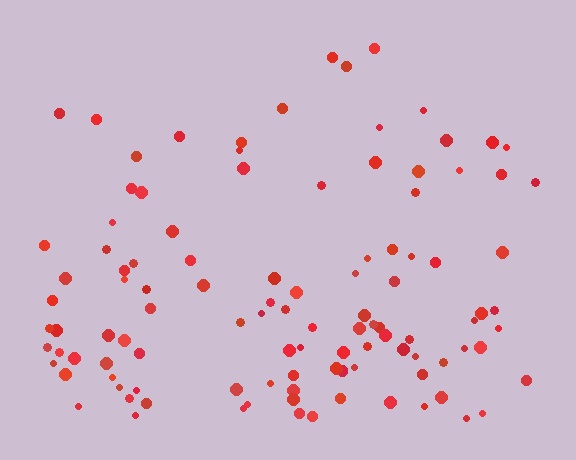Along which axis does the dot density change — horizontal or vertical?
Vertical.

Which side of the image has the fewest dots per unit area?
The top.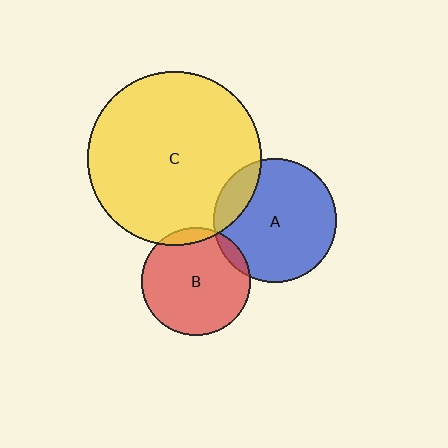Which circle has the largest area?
Circle C (yellow).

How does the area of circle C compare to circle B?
Approximately 2.6 times.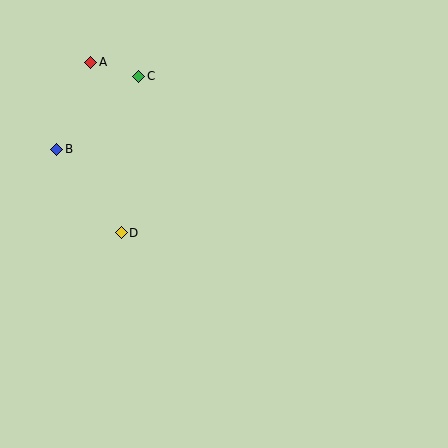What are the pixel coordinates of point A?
Point A is at (91, 62).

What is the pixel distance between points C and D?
The distance between C and D is 157 pixels.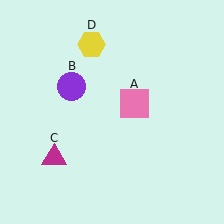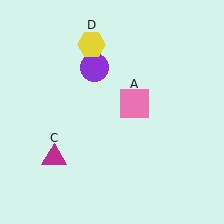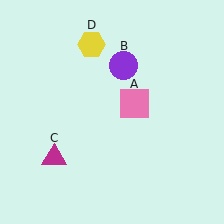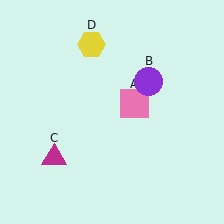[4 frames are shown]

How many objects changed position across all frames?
1 object changed position: purple circle (object B).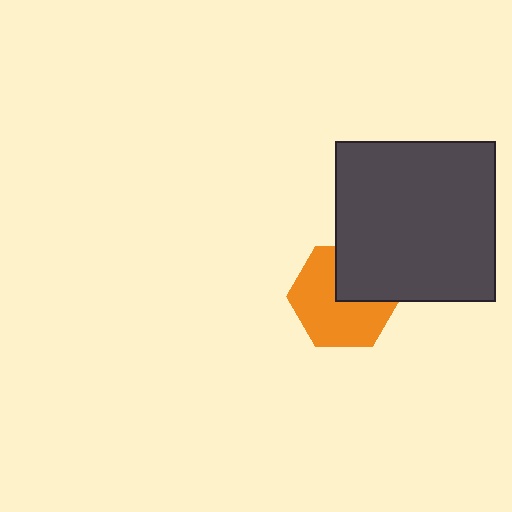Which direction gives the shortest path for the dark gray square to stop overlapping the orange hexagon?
Moving toward the upper-right gives the shortest separation.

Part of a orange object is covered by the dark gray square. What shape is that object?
It is a hexagon.